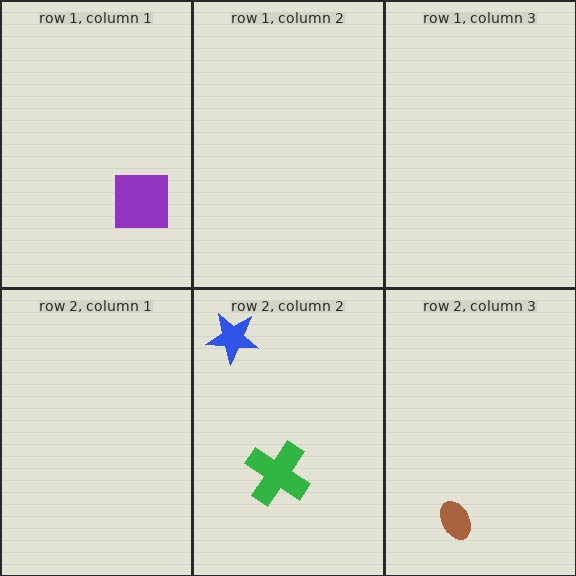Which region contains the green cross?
The row 2, column 2 region.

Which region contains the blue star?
The row 2, column 2 region.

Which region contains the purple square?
The row 1, column 1 region.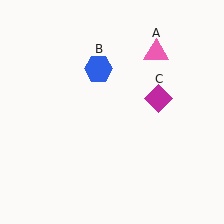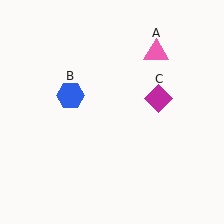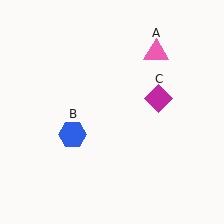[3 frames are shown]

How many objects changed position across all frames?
1 object changed position: blue hexagon (object B).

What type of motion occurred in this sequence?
The blue hexagon (object B) rotated counterclockwise around the center of the scene.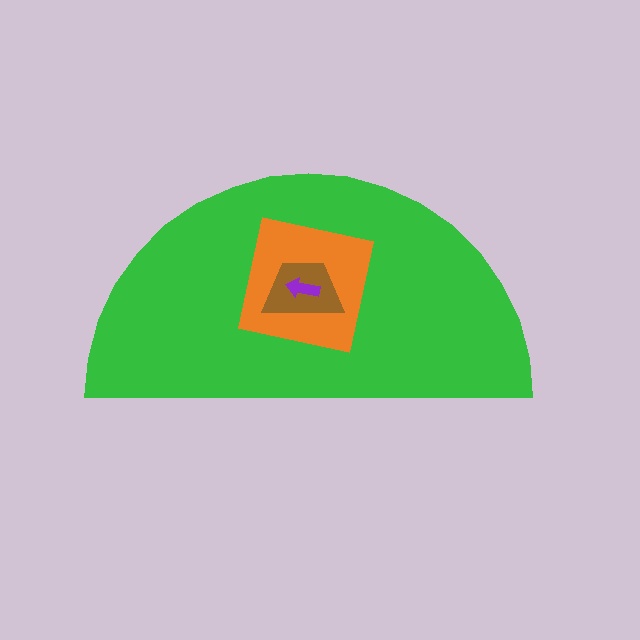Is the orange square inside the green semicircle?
Yes.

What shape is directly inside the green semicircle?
The orange square.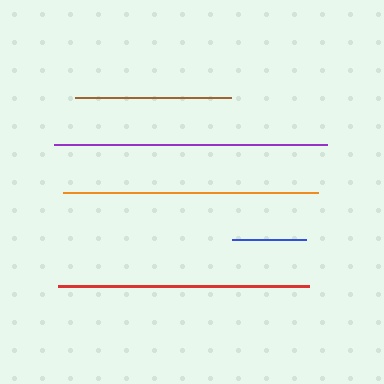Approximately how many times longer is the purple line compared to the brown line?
The purple line is approximately 1.7 times the length of the brown line.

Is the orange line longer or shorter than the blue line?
The orange line is longer than the blue line.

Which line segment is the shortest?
The blue line is the shortest at approximately 74 pixels.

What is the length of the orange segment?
The orange segment is approximately 255 pixels long.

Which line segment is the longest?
The purple line is the longest at approximately 272 pixels.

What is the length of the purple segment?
The purple segment is approximately 272 pixels long.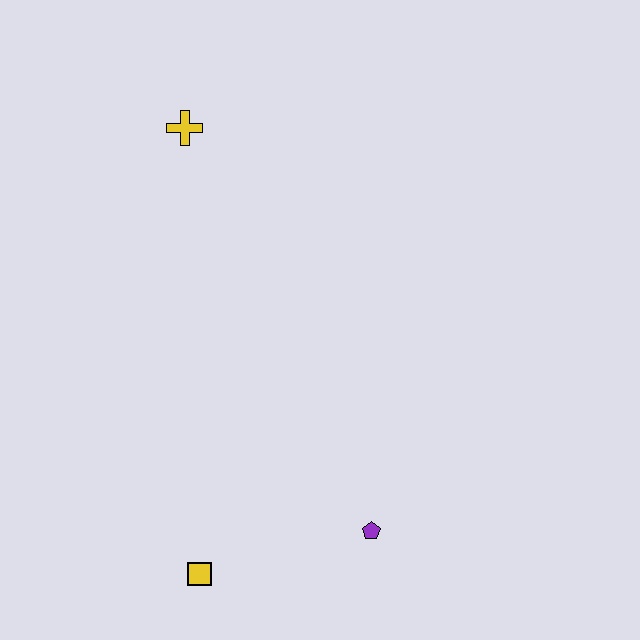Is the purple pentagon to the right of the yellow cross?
Yes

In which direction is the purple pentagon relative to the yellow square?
The purple pentagon is to the right of the yellow square.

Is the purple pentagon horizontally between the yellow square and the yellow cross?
No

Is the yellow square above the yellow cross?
No